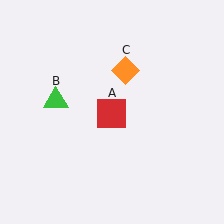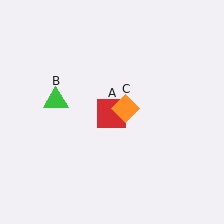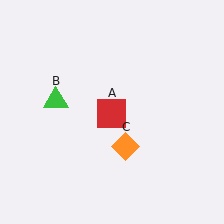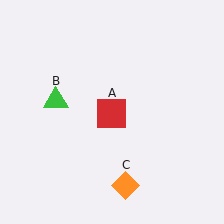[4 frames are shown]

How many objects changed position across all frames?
1 object changed position: orange diamond (object C).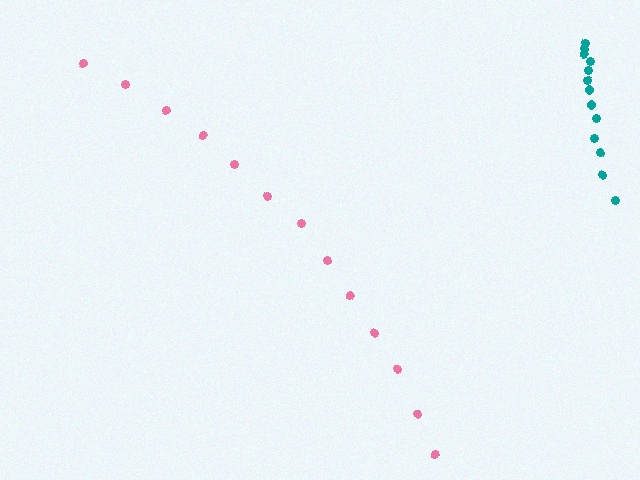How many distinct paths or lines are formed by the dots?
There are 2 distinct paths.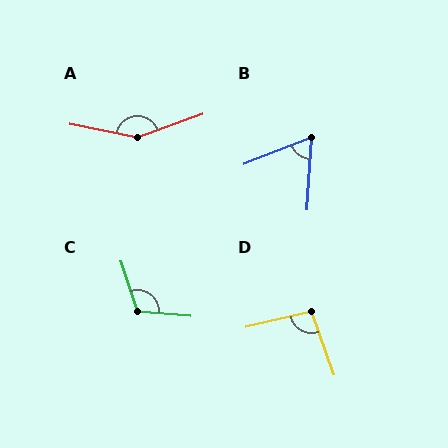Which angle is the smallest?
B, at approximately 65 degrees.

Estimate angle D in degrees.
Approximately 96 degrees.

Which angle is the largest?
A, at approximately 149 degrees.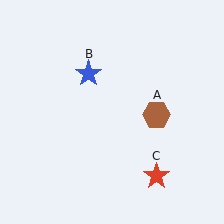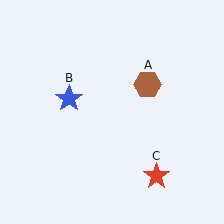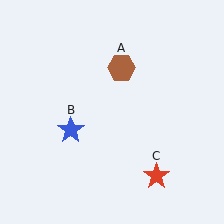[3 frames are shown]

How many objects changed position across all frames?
2 objects changed position: brown hexagon (object A), blue star (object B).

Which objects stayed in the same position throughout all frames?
Red star (object C) remained stationary.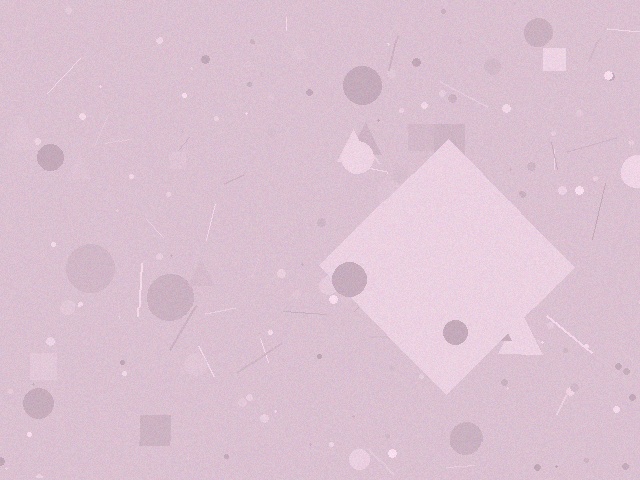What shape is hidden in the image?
A diamond is hidden in the image.